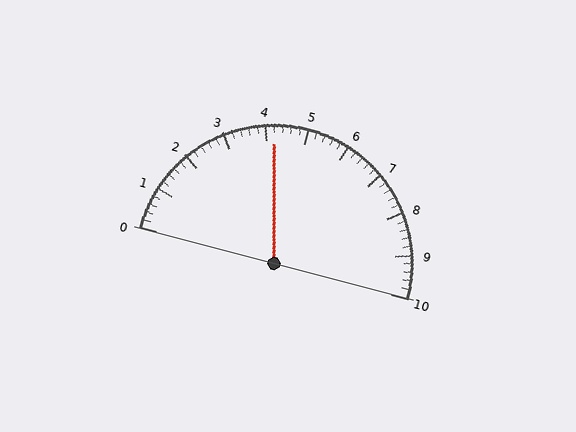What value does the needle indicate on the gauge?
The needle indicates approximately 4.2.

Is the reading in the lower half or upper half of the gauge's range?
The reading is in the lower half of the range (0 to 10).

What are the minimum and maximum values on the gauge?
The gauge ranges from 0 to 10.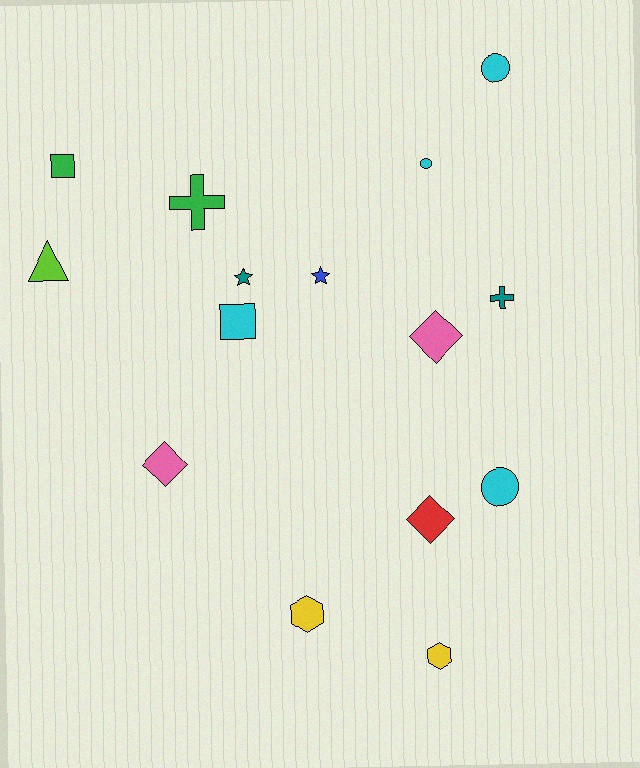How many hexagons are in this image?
There are 2 hexagons.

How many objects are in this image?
There are 15 objects.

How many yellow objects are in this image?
There are 2 yellow objects.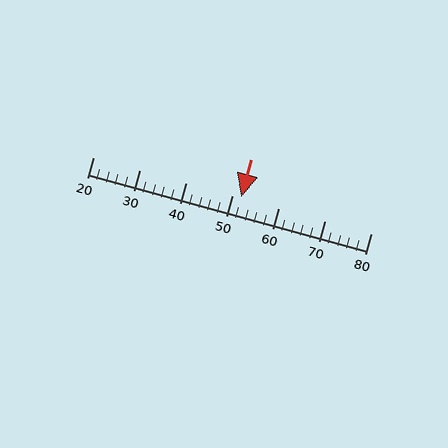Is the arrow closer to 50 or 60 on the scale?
The arrow is closer to 50.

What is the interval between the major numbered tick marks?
The major tick marks are spaced 10 units apart.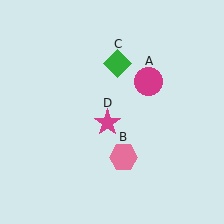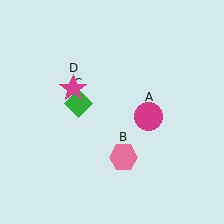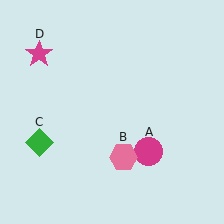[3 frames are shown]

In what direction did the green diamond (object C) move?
The green diamond (object C) moved down and to the left.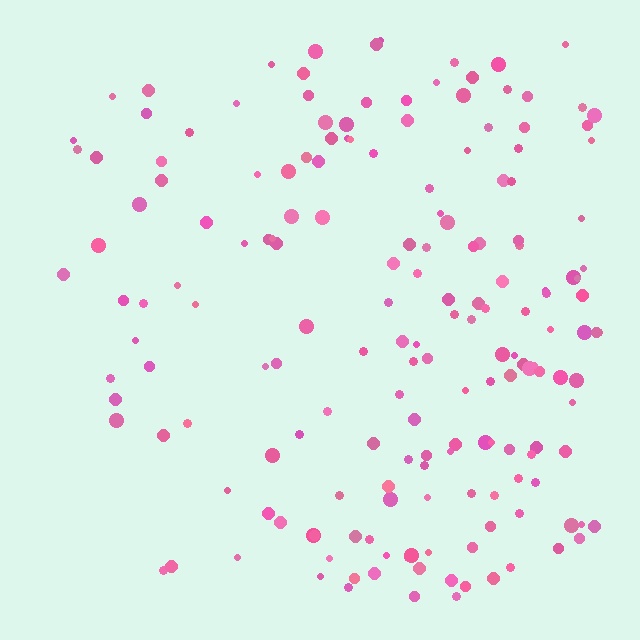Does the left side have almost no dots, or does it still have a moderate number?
Still a moderate number, just noticeably fewer than the right.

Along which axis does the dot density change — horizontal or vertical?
Horizontal.